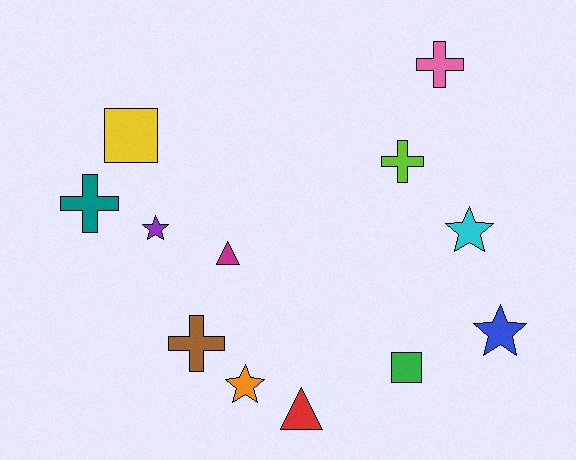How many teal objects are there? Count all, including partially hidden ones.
There is 1 teal object.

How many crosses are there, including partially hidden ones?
There are 4 crosses.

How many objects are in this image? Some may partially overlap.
There are 12 objects.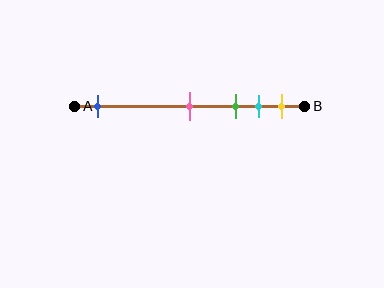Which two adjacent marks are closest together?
The cyan and yellow marks are the closest adjacent pair.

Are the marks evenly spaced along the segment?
No, the marks are not evenly spaced.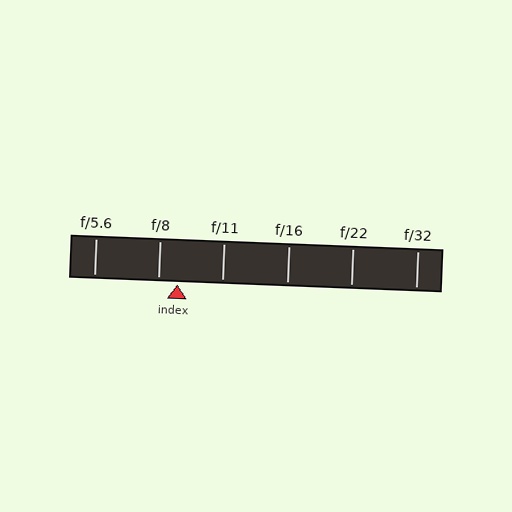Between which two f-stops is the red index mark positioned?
The index mark is between f/8 and f/11.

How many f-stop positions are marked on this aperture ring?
There are 6 f-stop positions marked.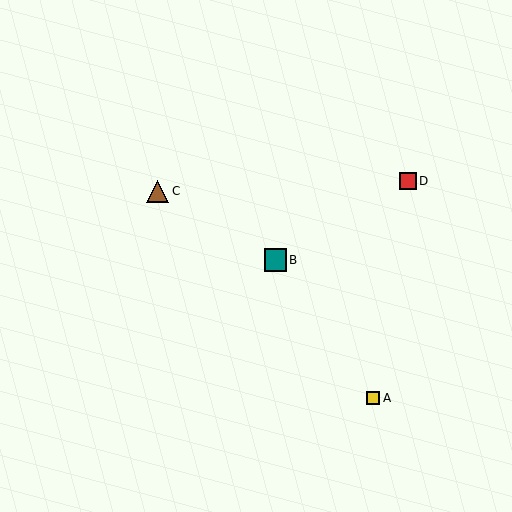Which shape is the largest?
The teal square (labeled B) is the largest.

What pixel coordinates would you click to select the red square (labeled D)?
Click at (408, 181) to select the red square D.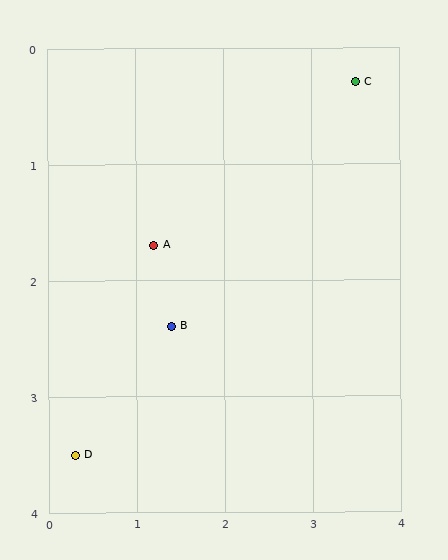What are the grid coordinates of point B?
Point B is at approximately (1.4, 2.4).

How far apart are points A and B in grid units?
Points A and B are about 0.7 grid units apart.